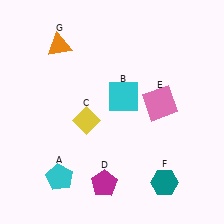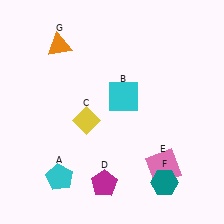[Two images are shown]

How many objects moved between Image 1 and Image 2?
1 object moved between the two images.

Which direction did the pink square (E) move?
The pink square (E) moved down.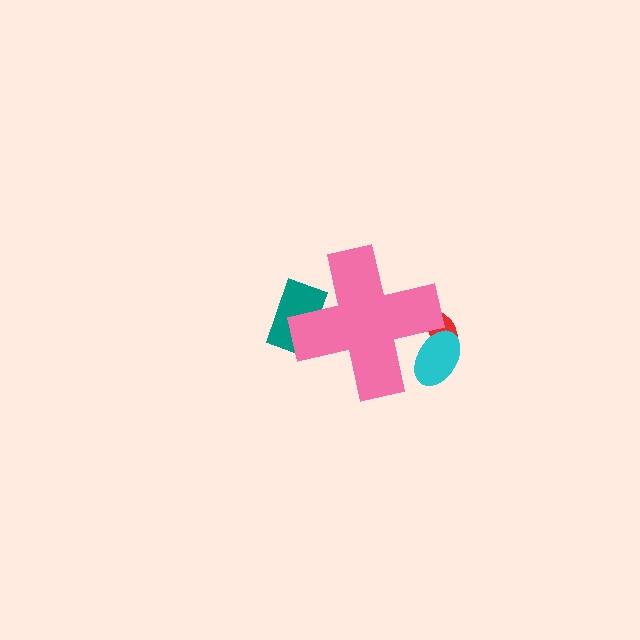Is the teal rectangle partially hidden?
Yes, the teal rectangle is partially hidden behind the pink cross.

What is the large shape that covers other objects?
A pink cross.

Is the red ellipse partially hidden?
Yes, the red ellipse is partially hidden behind the pink cross.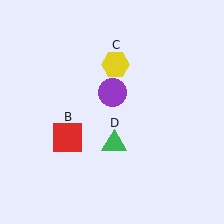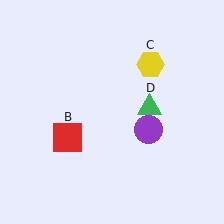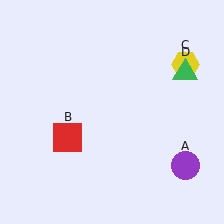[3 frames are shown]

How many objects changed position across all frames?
3 objects changed position: purple circle (object A), yellow hexagon (object C), green triangle (object D).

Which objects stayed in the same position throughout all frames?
Red square (object B) remained stationary.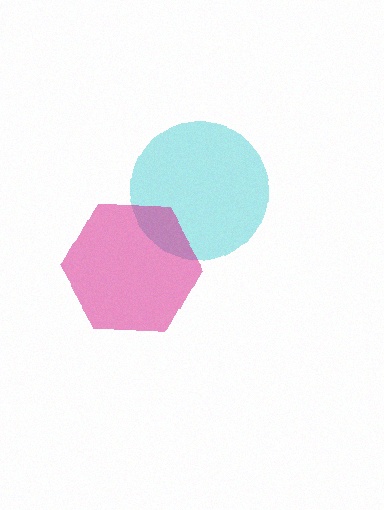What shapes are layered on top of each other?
The layered shapes are: a cyan circle, a magenta hexagon.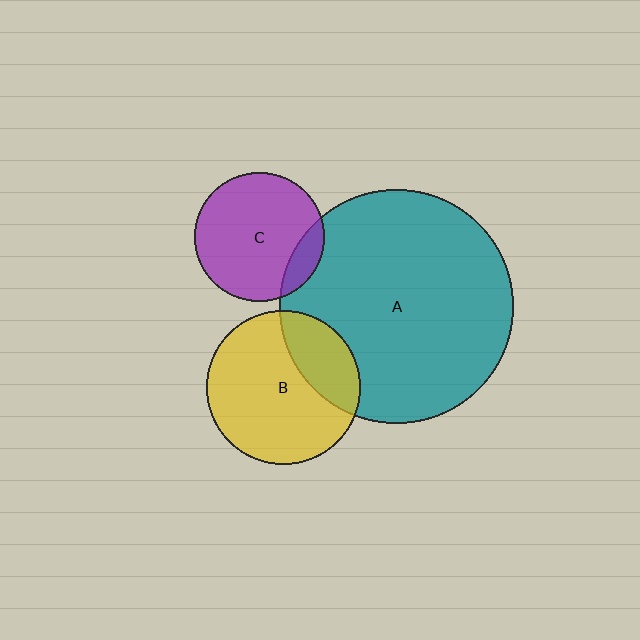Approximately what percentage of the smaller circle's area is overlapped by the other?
Approximately 25%.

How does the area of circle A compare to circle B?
Approximately 2.3 times.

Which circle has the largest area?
Circle A (teal).